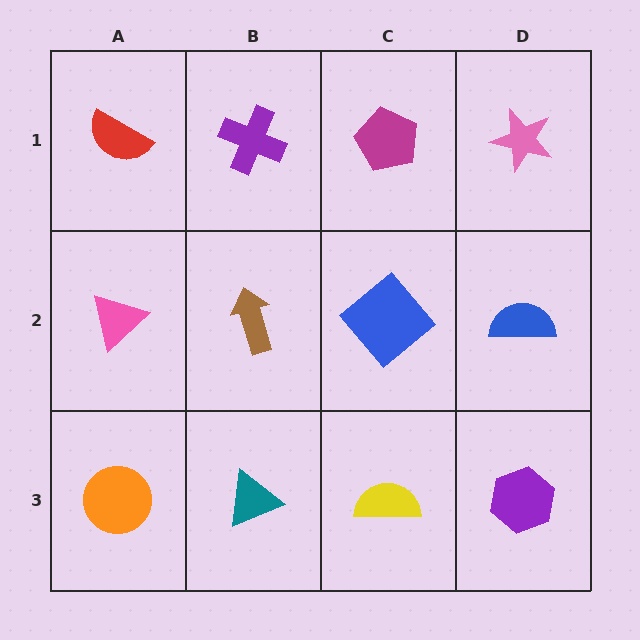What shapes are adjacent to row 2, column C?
A magenta pentagon (row 1, column C), a yellow semicircle (row 3, column C), a brown arrow (row 2, column B), a blue semicircle (row 2, column D).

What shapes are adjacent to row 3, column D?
A blue semicircle (row 2, column D), a yellow semicircle (row 3, column C).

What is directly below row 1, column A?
A pink triangle.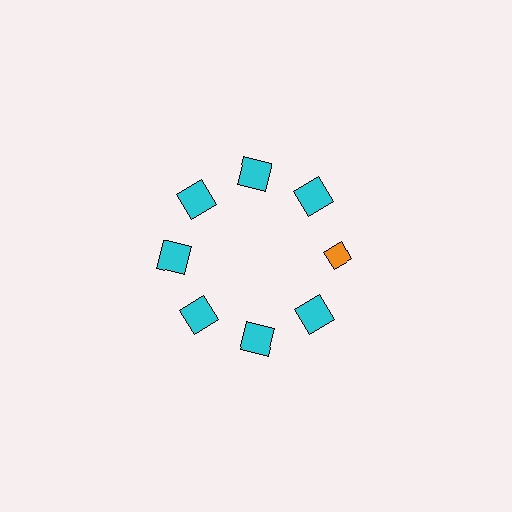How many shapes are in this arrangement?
There are 8 shapes arranged in a ring pattern.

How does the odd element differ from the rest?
It differs in both color (orange instead of cyan) and shape (diamond instead of square).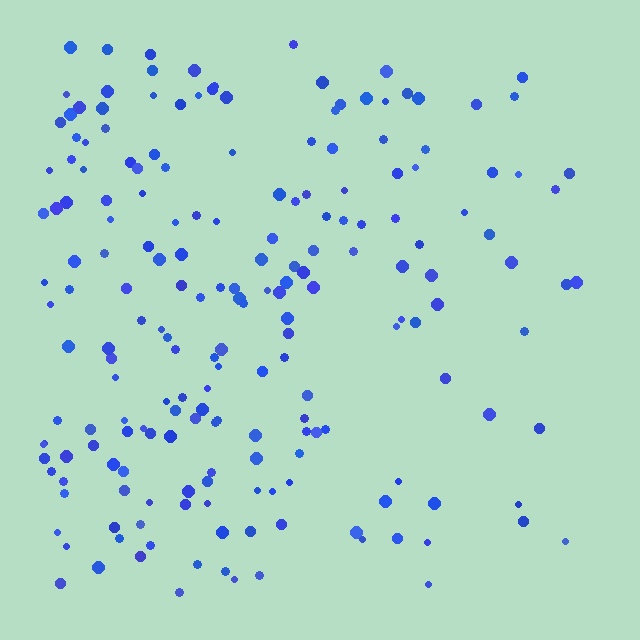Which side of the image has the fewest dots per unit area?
The right.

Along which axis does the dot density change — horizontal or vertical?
Horizontal.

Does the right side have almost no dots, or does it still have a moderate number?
Still a moderate number, just noticeably fewer than the left.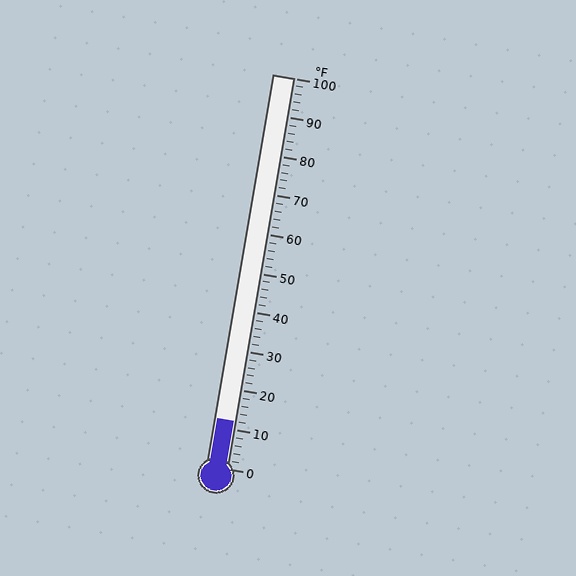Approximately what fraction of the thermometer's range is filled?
The thermometer is filled to approximately 10% of its range.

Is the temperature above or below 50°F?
The temperature is below 50°F.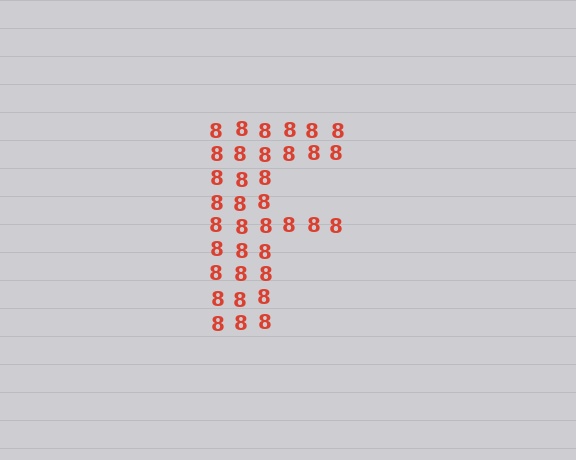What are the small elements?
The small elements are digit 8's.